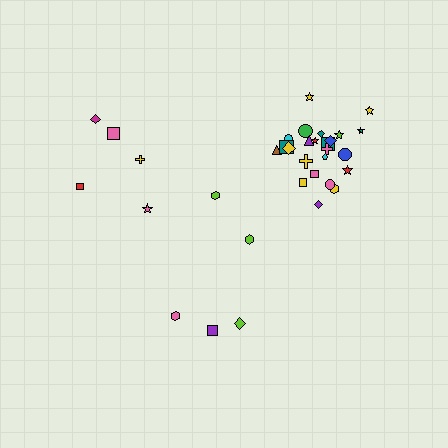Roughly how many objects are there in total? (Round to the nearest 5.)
Roughly 35 objects in total.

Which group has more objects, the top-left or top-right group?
The top-right group.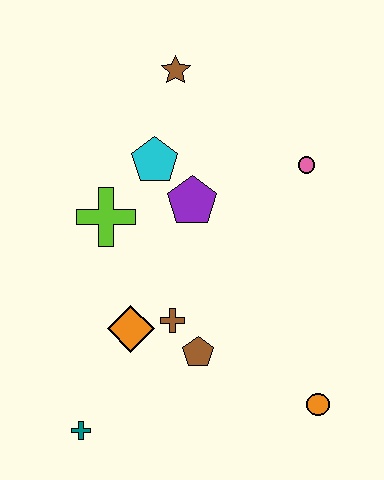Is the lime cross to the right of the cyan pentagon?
No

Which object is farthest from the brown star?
The teal cross is farthest from the brown star.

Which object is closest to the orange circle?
The brown pentagon is closest to the orange circle.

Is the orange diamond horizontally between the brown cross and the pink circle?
No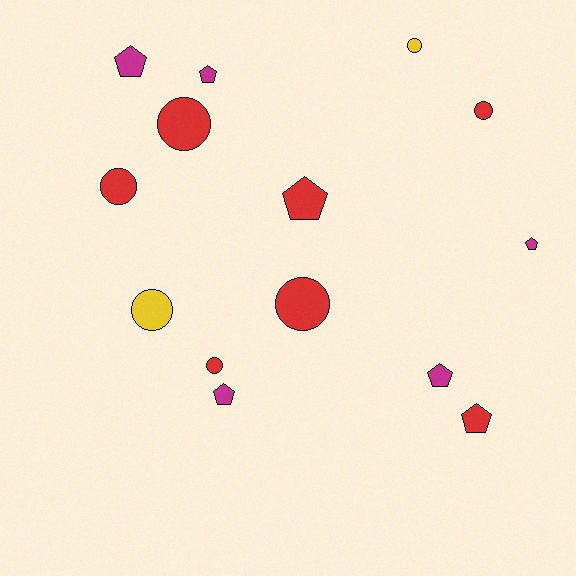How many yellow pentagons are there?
There are no yellow pentagons.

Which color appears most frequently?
Red, with 7 objects.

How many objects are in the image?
There are 14 objects.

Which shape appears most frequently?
Pentagon, with 7 objects.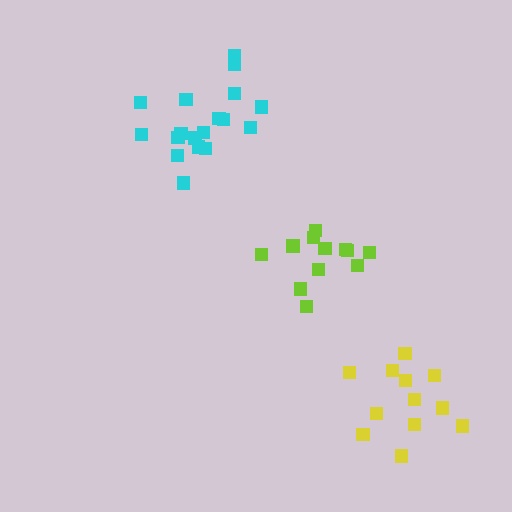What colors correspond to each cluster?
The clusters are colored: lime, cyan, yellow.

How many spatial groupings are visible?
There are 3 spatial groupings.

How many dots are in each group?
Group 1: 12 dots, Group 2: 18 dots, Group 3: 12 dots (42 total).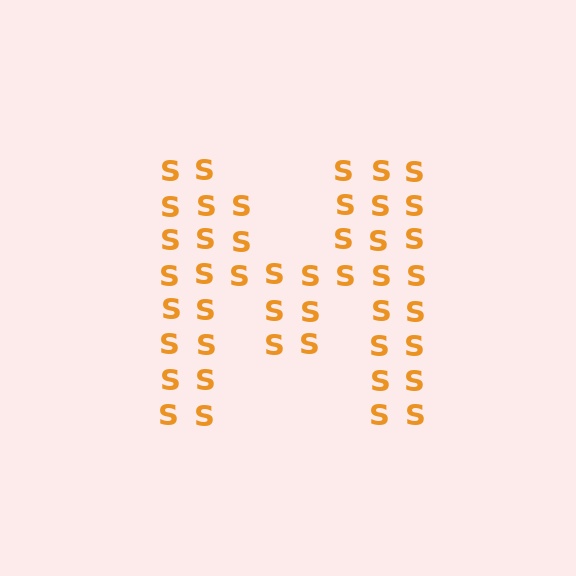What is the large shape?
The large shape is the letter M.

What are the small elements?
The small elements are letter S's.